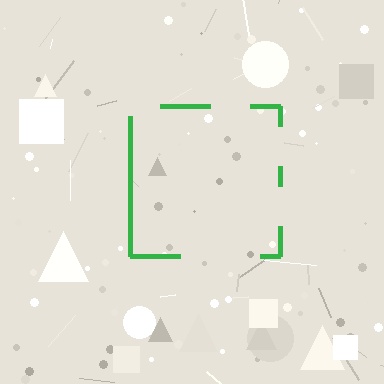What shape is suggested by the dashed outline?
The dashed outline suggests a square.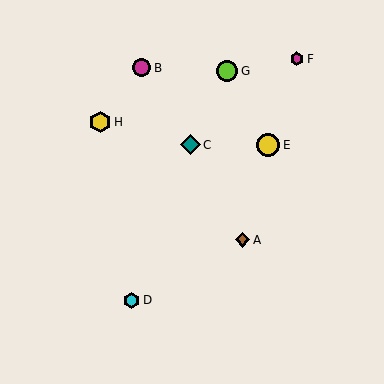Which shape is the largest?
The yellow circle (labeled E) is the largest.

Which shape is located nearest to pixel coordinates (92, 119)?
The yellow hexagon (labeled H) at (100, 122) is nearest to that location.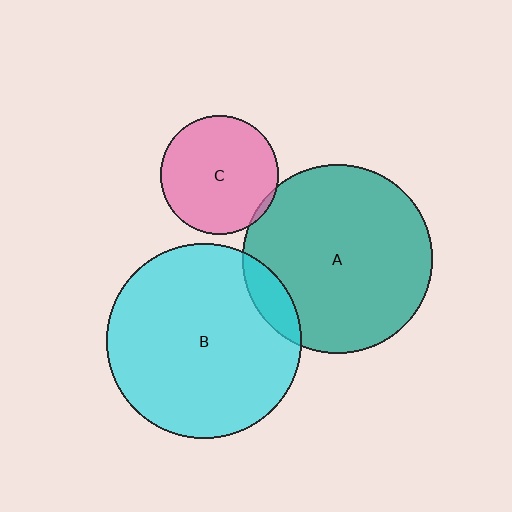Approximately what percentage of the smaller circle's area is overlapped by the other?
Approximately 5%.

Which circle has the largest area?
Circle B (cyan).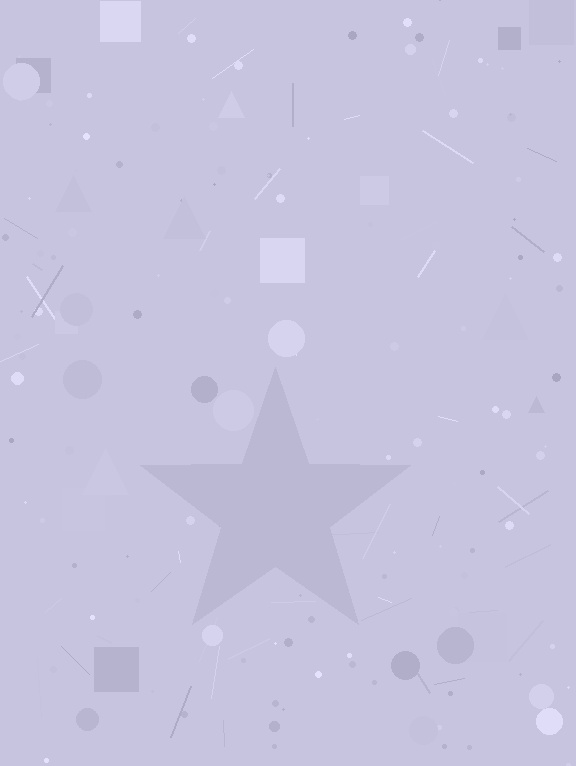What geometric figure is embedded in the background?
A star is embedded in the background.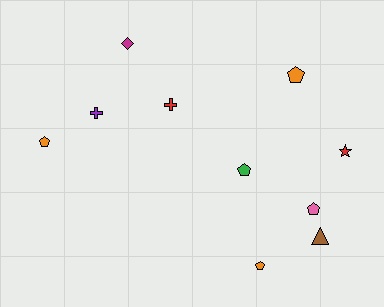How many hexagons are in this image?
There are no hexagons.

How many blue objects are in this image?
There are no blue objects.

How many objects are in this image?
There are 10 objects.